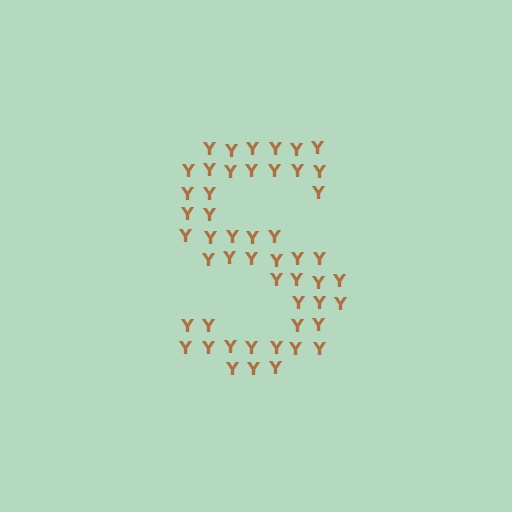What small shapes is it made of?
It is made of small letter Y's.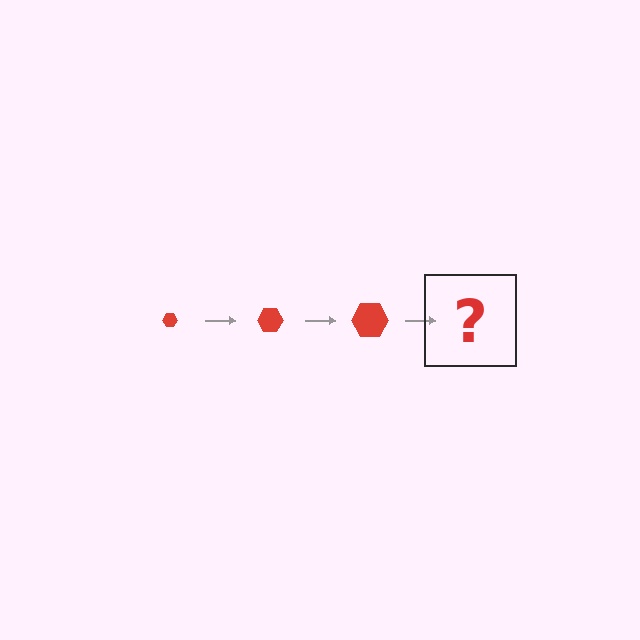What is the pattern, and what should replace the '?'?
The pattern is that the hexagon gets progressively larger each step. The '?' should be a red hexagon, larger than the previous one.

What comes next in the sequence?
The next element should be a red hexagon, larger than the previous one.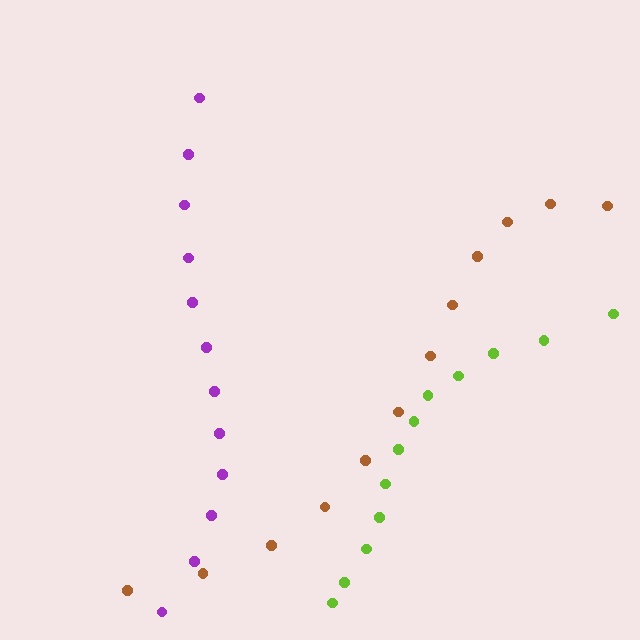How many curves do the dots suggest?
There are 3 distinct paths.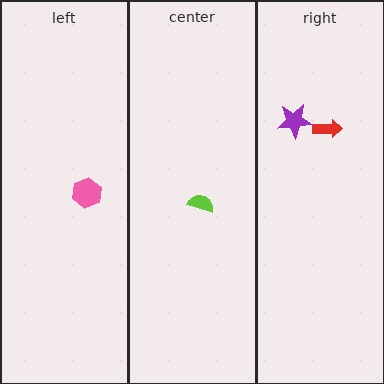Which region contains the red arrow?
The right region.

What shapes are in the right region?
The red arrow, the purple star.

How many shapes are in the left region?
1.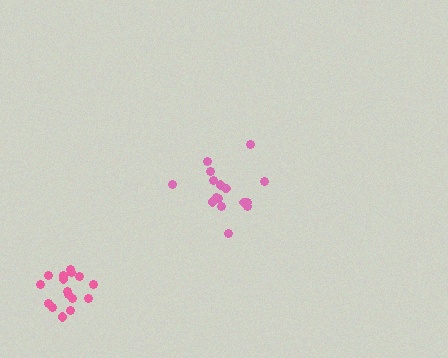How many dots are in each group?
Group 1: 16 dots, Group 2: 16 dots (32 total).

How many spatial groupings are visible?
There are 2 spatial groupings.